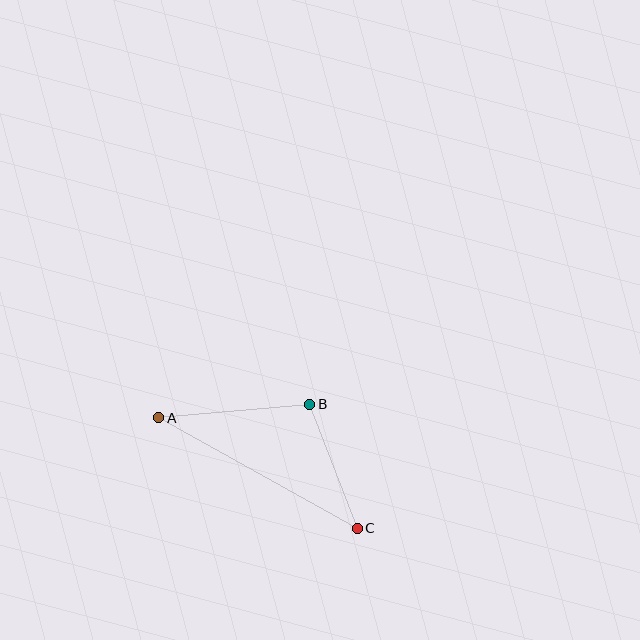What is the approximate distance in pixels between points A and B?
The distance between A and B is approximately 151 pixels.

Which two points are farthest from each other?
Points A and C are farthest from each other.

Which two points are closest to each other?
Points B and C are closest to each other.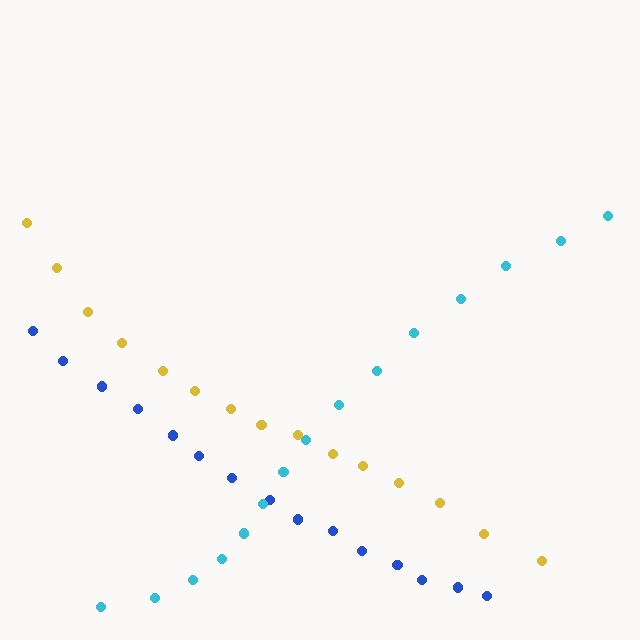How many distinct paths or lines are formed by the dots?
There are 3 distinct paths.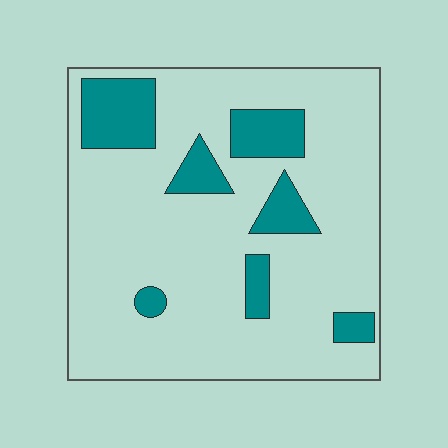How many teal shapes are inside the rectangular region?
7.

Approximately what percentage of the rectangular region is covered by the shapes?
Approximately 20%.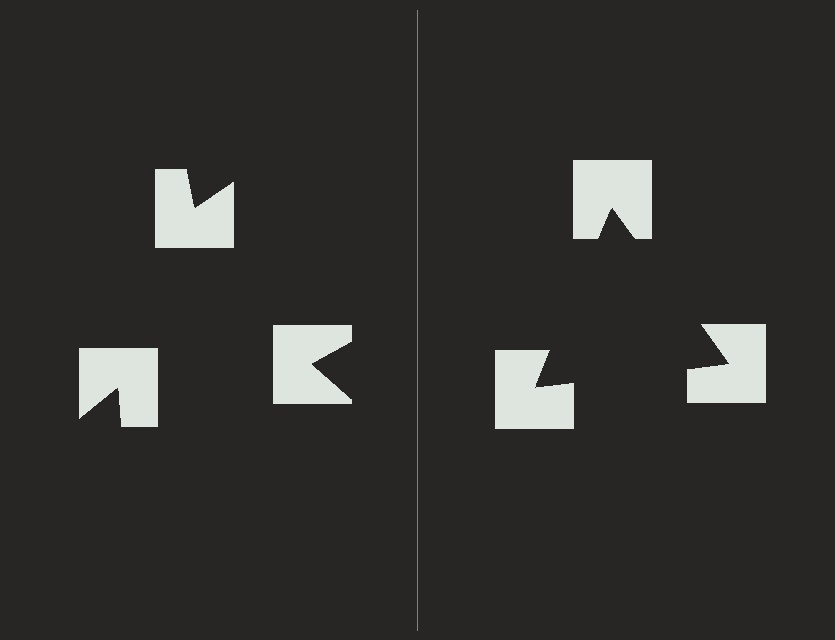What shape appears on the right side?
An illusory triangle.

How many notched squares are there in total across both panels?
6 — 3 on each side.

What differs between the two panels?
The notched squares are positioned identically on both sides; only the wedge orientations differ. On the right they align to a triangle; on the left they are misaligned.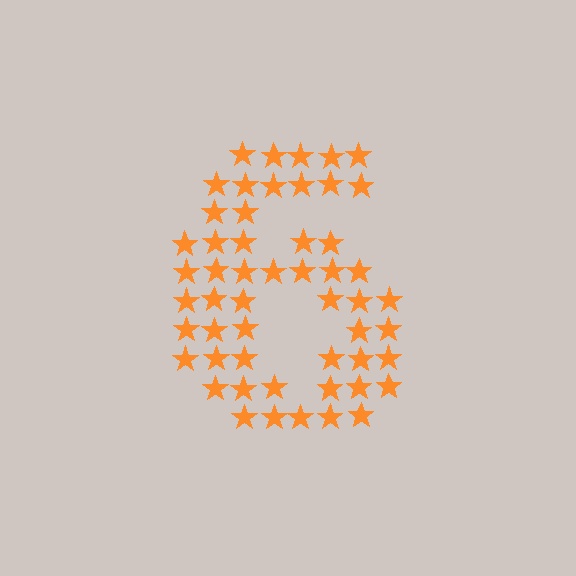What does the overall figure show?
The overall figure shows the digit 6.